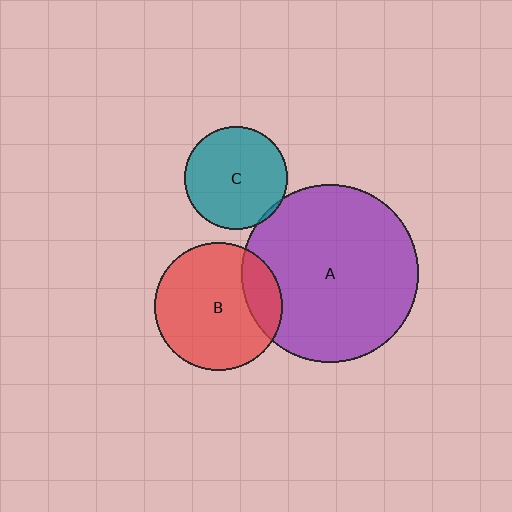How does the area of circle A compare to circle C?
Approximately 2.9 times.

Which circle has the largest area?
Circle A (purple).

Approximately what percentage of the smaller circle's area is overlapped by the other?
Approximately 20%.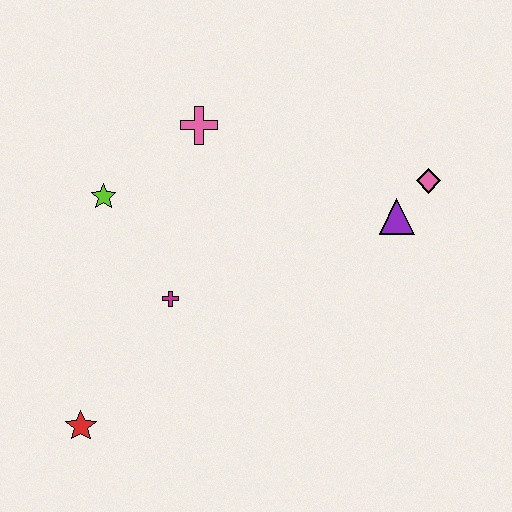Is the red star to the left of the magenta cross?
Yes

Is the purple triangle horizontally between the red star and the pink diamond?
Yes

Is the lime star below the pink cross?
Yes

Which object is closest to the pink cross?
The lime star is closest to the pink cross.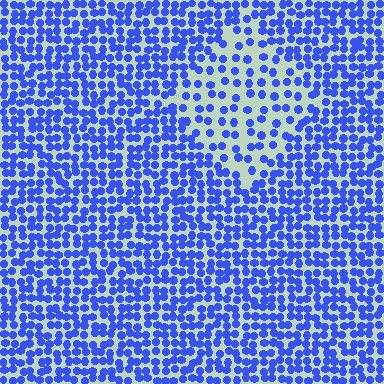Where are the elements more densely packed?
The elements are more densely packed outside the diamond boundary.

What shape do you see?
I see a diamond.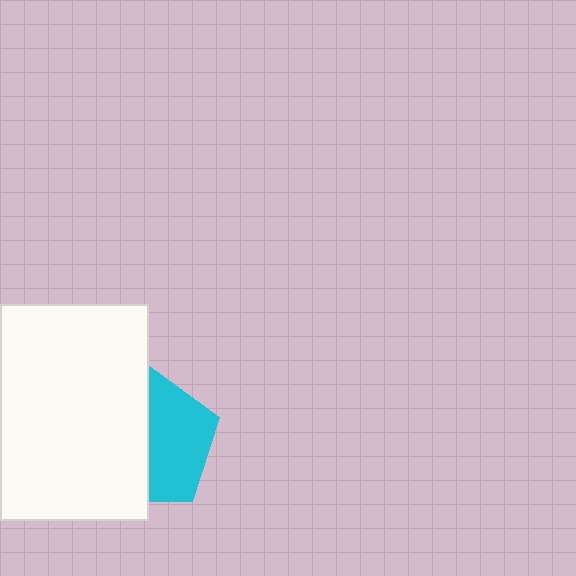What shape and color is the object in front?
The object in front is a white rectangle.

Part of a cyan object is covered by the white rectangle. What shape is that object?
It is a pentagon.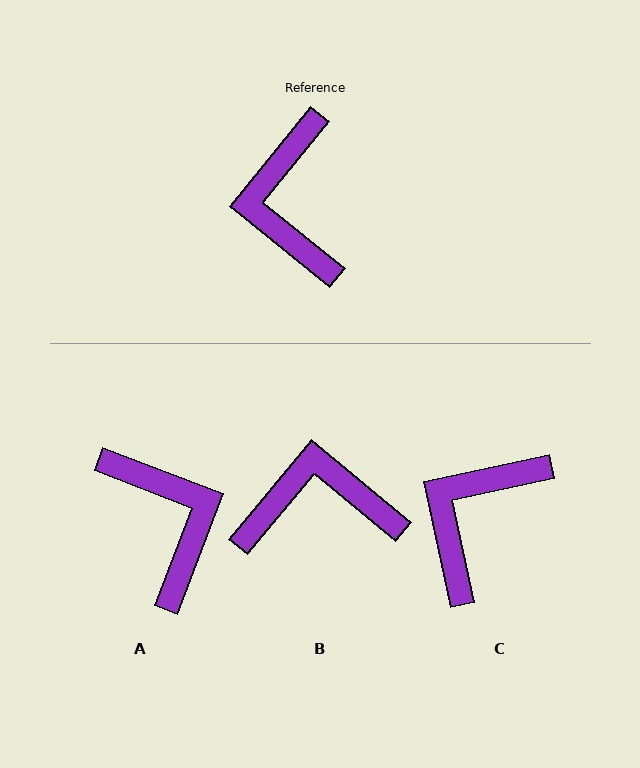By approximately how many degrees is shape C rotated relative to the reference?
Approximately 39 degrees clockwise.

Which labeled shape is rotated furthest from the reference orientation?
A, about 162 degrees away.